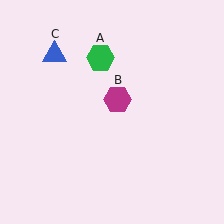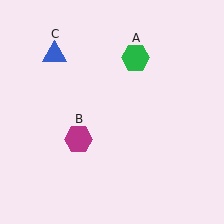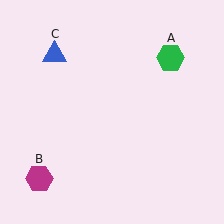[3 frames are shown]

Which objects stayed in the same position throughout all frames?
Blue triangle (object C) remained stationary.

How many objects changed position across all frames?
2 objects changed position: green hexagon (object A), magenta hexagon (object B).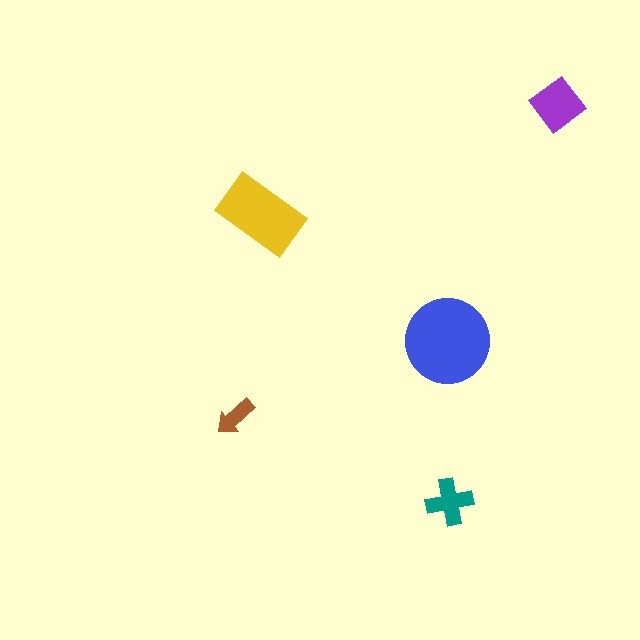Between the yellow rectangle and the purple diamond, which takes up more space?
The yellow rectangle.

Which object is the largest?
The blue circle.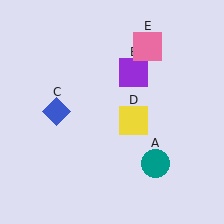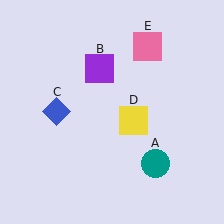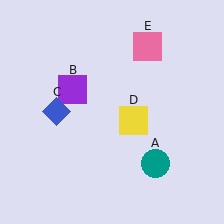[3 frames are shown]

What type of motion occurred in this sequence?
The purple square (object B) rotated counterclockwise around the center of the scene.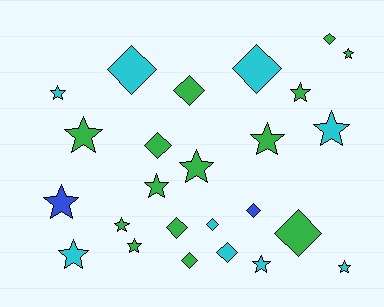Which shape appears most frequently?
Star, with 14 objects.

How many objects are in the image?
There are 25 objects.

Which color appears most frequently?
Green, with 14 objects.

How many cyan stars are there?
There are 5 cyan stars.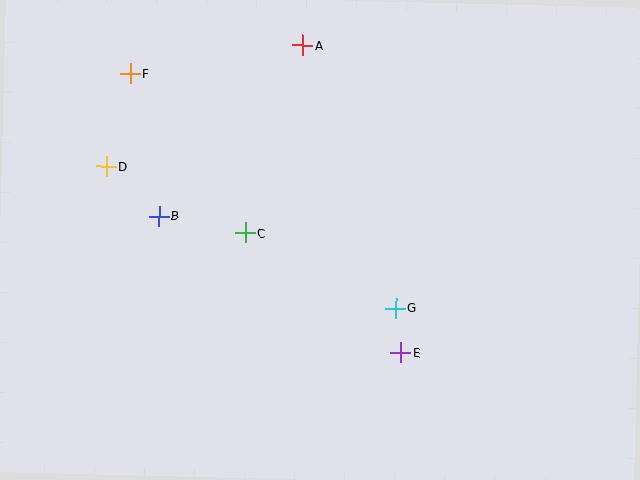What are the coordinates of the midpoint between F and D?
The midpoint between F and D is at (118, 120).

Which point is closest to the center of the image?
Point C at (245, 233) is closest to the center.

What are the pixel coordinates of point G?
Point G is at (396, 308).